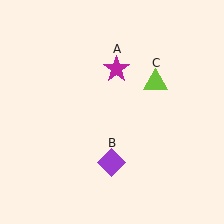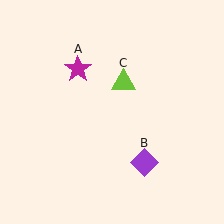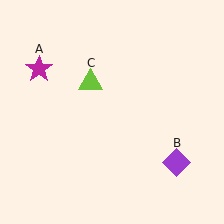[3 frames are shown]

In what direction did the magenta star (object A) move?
The magenta star (object A) moved left.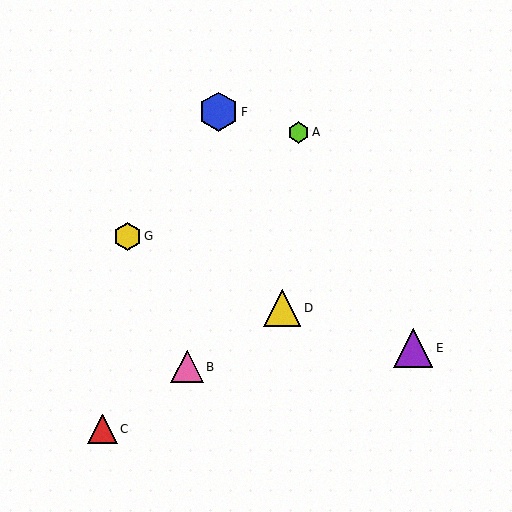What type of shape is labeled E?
Shape E is a purple triangle.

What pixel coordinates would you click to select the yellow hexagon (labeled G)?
Click at (127, 236) to select the yellow hexagon G.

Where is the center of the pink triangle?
The center of the pink triangle is at (187, 367).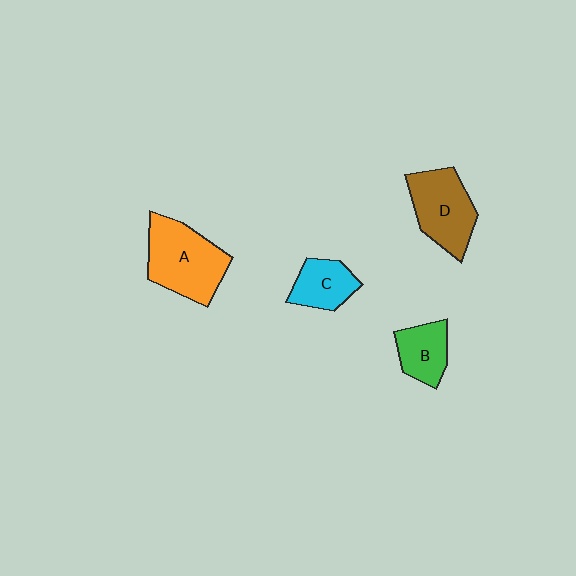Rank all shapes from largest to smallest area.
From largest to smallest: A (orange), D (brown), B (green), C (cyan).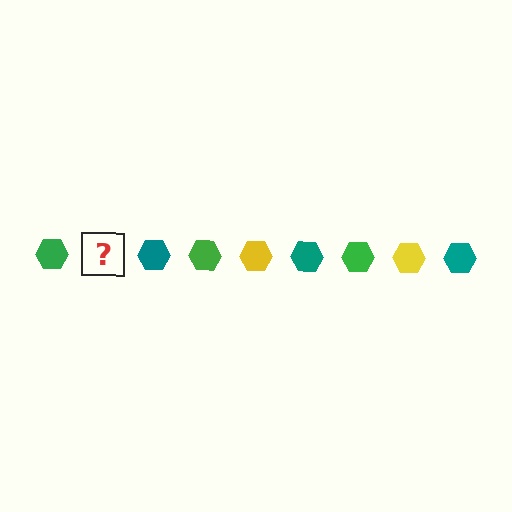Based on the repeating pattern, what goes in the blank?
The blank should be a yellow hexagon.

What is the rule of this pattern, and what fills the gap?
The rule is that the pattern cycles through green, yellow, teal hexagons. The gap should be filled with a yellow hexagon.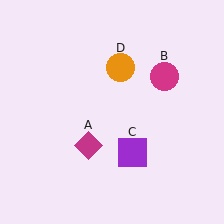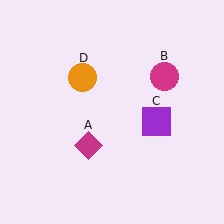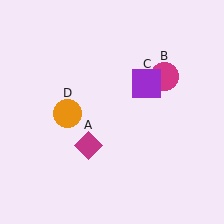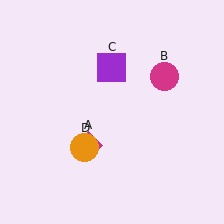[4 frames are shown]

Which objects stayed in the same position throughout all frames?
Magenta diamond (object A) and magenta circle (object B) remained stationary.